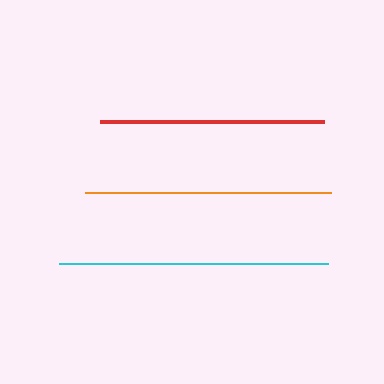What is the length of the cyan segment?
The cyan segment is approximately 269 pixels long.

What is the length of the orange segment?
The orange segment is approximately 246 pixels long.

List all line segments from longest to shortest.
From longest to shortest: cyan, orange, red.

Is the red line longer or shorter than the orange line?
The orange line is longer than the red line.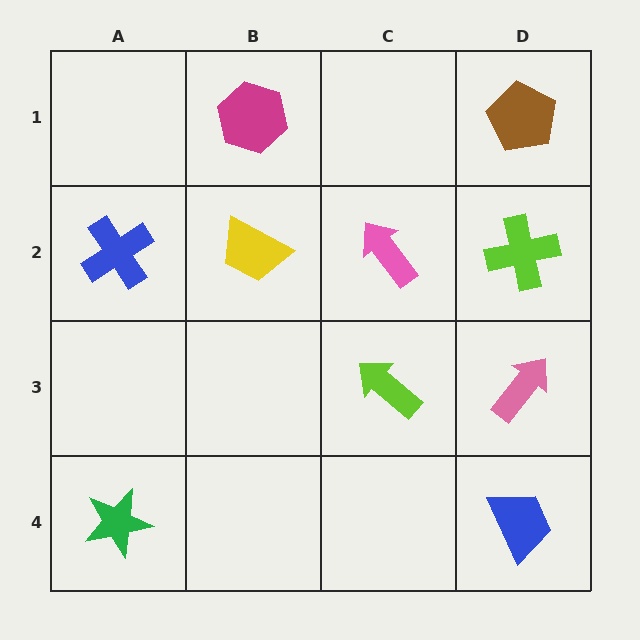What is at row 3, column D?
A pink arrow.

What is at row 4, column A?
A green star.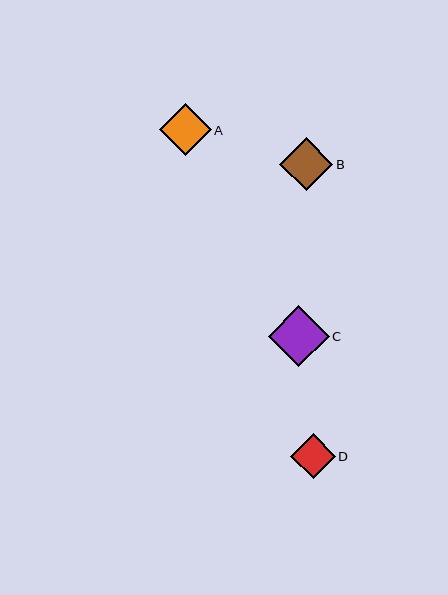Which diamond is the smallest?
Diamond D is the smallest with a size of approximately 45 pixels.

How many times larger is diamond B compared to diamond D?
Diamond B is approximately 1.2 times the size of diamond D.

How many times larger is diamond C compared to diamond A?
Diamond C is approximately 1.2 times the size of diamond A.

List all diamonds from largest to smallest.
From largest to smallest: C, B, A, D.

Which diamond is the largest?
Diamond C is the largest with a size of approximately 61 pixels.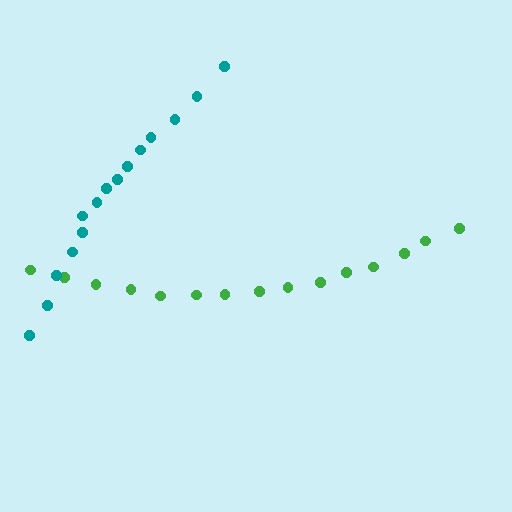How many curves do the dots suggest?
There are 2 distinct paths.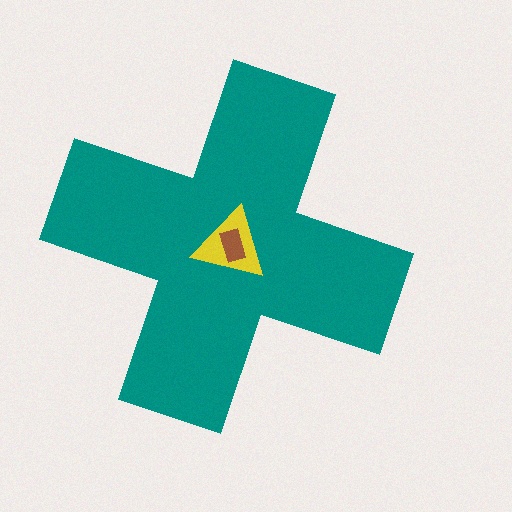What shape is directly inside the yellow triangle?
The brown rectangle.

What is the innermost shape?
The brown rectangle.